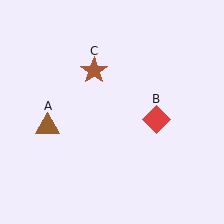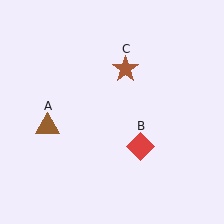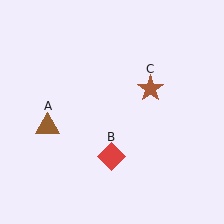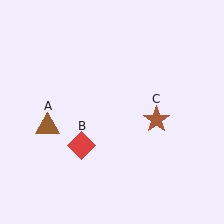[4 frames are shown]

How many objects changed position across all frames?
2 objects changed position: red diamond (object B), brown star (object C).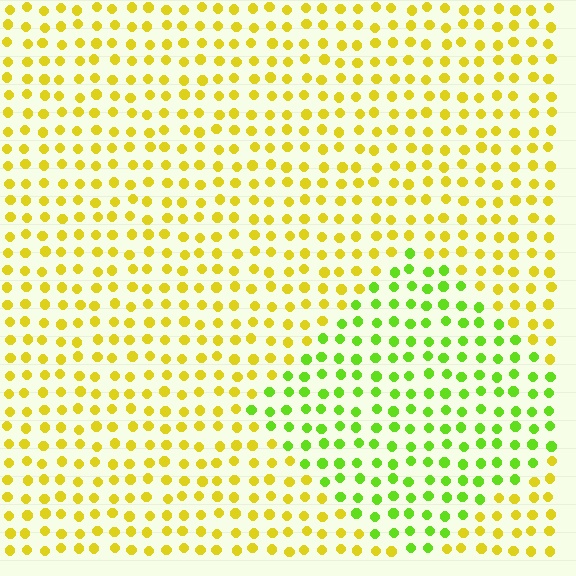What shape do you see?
I see a diamond.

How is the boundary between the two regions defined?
The boundary is defined purely by a slight shift in hue (about 43 degrees). Spacing, size, and orientation are identical on both sides.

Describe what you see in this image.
The image is filled with small yellow elements in a uniform arrangement. A diamond-shaped region is visible where the elements are tinted to a slightly different hue, forming a subtle color boundary.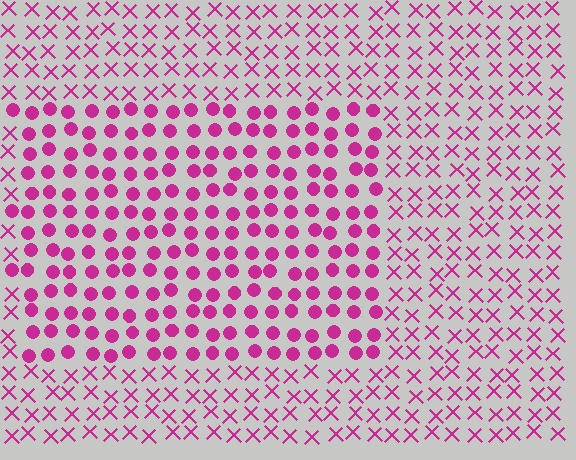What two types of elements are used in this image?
The image uses circles inside the rectangle region and X marks outside it.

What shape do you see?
I see a rectangle.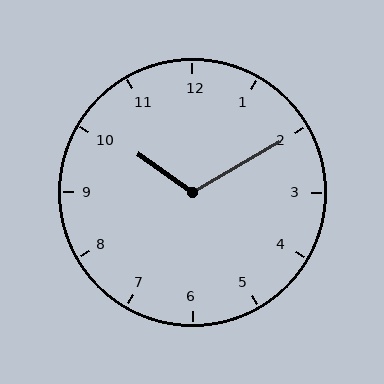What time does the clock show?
10:10.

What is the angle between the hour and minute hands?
Approximately 115 degrees.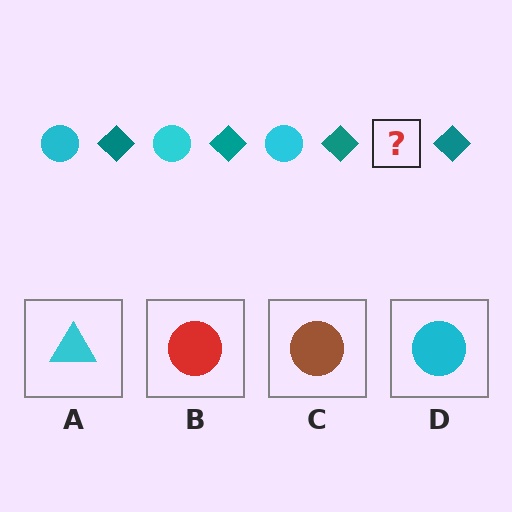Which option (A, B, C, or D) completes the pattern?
D.